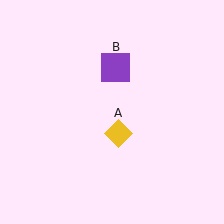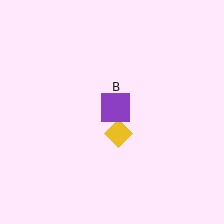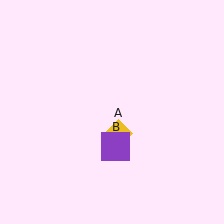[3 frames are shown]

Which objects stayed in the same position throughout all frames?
Yellow diamond (object A) remained stationary.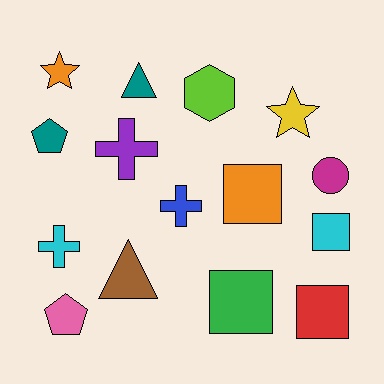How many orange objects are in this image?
There are 2 orange objects.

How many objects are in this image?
There are 15 objects.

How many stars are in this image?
There are 2 stars.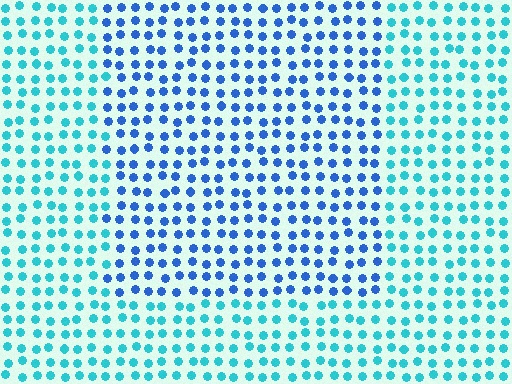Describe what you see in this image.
The image is filled with small cyan elements in a uniform arrangement. A rectangle-shaped region is visible where the elements are tinted to a slightly different hue, forming a subtle color boundary.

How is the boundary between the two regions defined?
The boundary is defined purely by a slight shift in hue (about 36 degrees). Spacing, size, and orientation are identical on both sides.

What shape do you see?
I see a rectangle.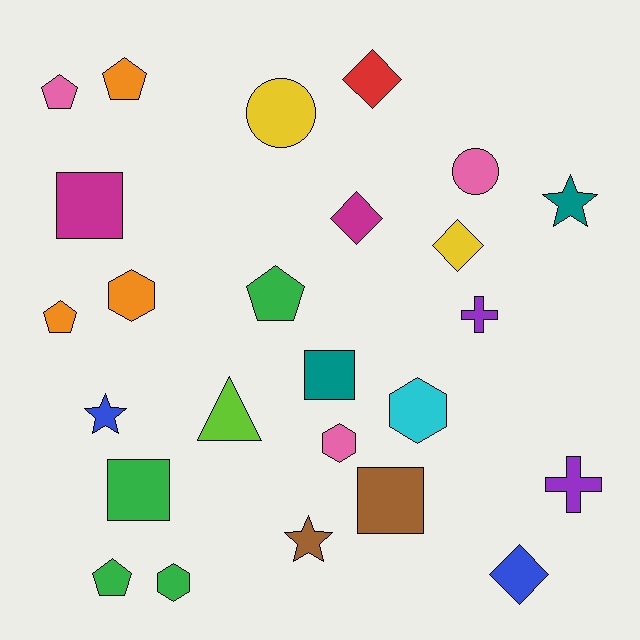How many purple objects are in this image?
There are 2 purple objects.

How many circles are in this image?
There are 2 circles.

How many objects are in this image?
There are 25 objects.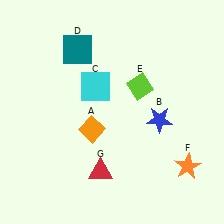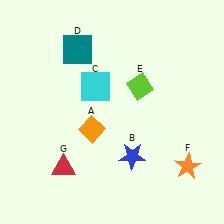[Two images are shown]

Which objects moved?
The objects that moved are: the blue star (B), the red triangle (G).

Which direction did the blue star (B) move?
The blue star (B) moved down.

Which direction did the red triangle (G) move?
The red triangle (G) moved left.